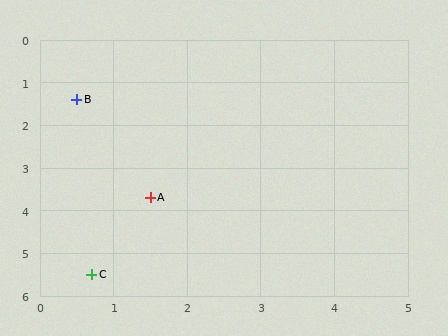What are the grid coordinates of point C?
Point C is at approximately (0.7, 5.5).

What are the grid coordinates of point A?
Point A is at approximately (1.5, 3.7).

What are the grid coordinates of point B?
Point B is at approximately (0.5, 1.4).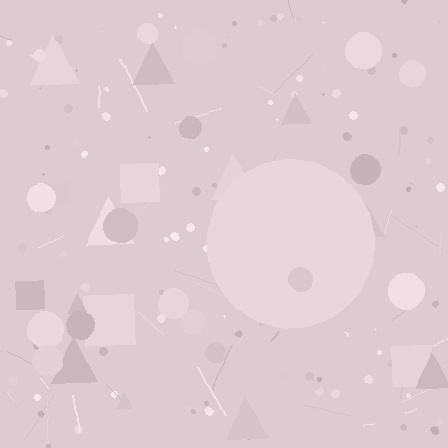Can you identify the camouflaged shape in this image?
The camouflaged shape is a circle.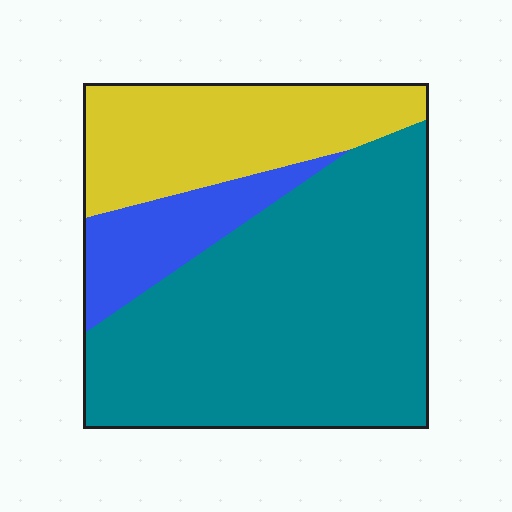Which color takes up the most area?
Teal, at roughly 60%.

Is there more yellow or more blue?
Yellow.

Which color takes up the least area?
Blue, at roughly 15%.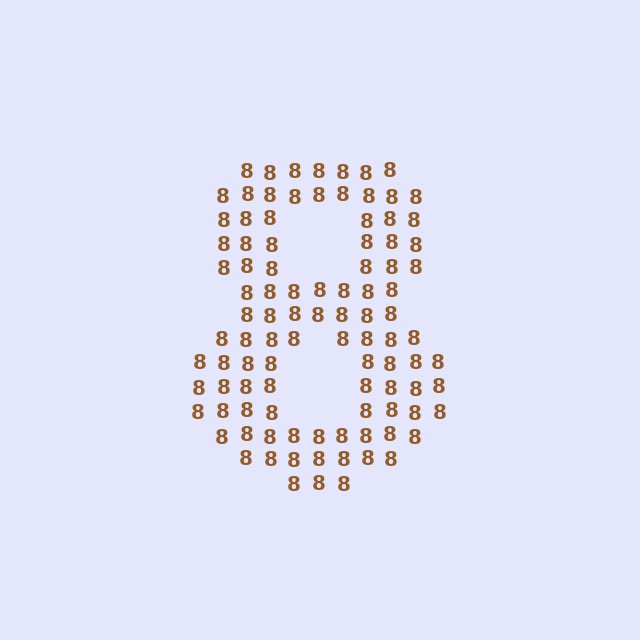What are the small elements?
The small elements are digit 8's.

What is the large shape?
The large shape is the digit 8.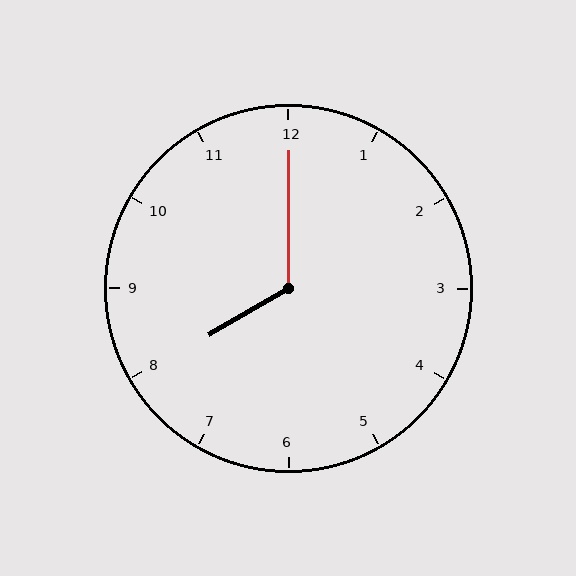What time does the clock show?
8:00.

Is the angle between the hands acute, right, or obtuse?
It is obtuse.